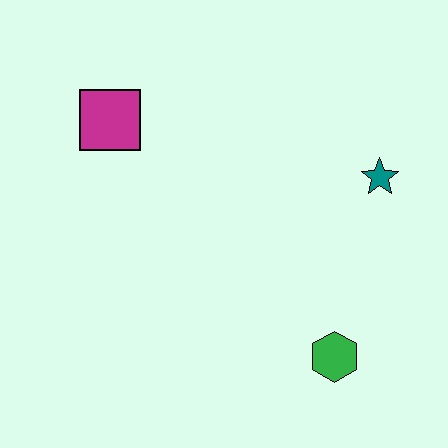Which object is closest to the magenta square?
The teal star is closest to the magenta square.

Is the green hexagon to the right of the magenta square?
Yes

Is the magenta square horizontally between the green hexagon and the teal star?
No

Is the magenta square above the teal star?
Yes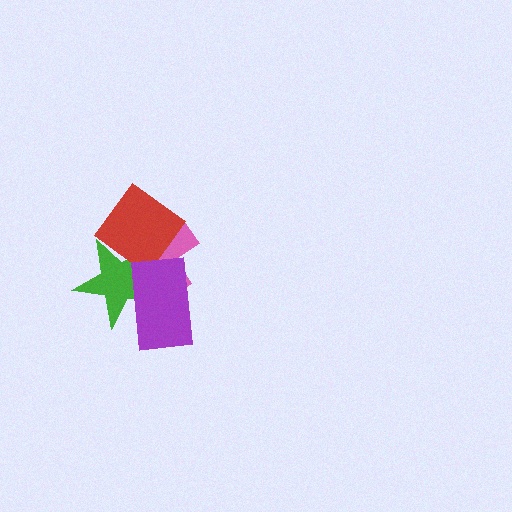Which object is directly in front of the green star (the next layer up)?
The red diamond is directly in front of the green star.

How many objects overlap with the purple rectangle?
3 objects overlap with the purple rectangle.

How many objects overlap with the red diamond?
3 objects overlap with the red diamond.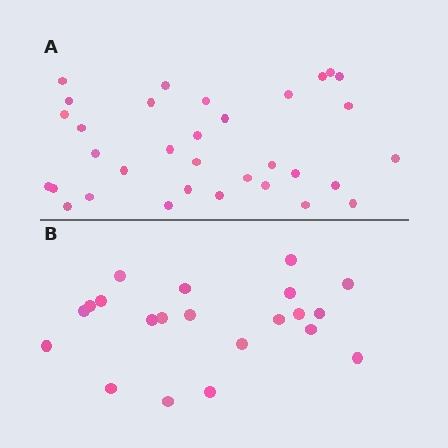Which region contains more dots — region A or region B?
Region A (the top region) has more dots.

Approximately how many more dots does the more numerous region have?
Region A has roughly 12 or so more dots than region B.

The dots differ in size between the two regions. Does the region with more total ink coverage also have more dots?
No. Region B has more total ink coverage because its dots are larger, but region A actually contains more individual dots. Total area can be misleading — the number of items is what matters here.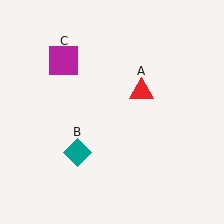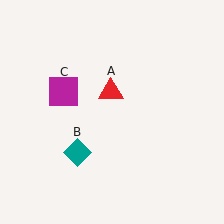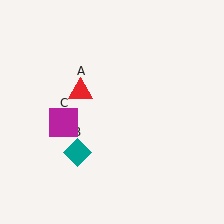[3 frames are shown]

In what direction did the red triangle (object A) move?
The red triangle (object A) moved left.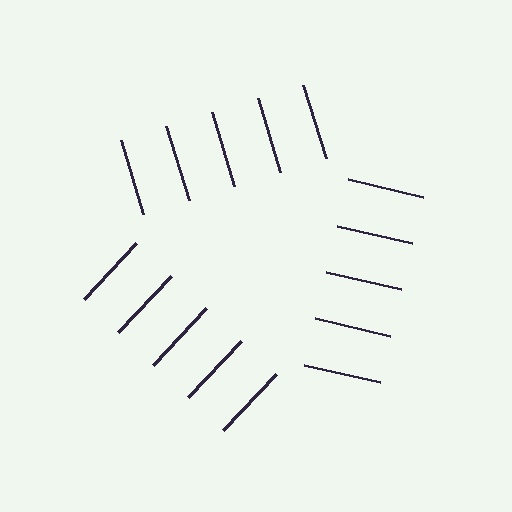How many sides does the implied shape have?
3 sides — the line-ends trace a triangle.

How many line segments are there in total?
15 — 5 along each of the 3 edges.